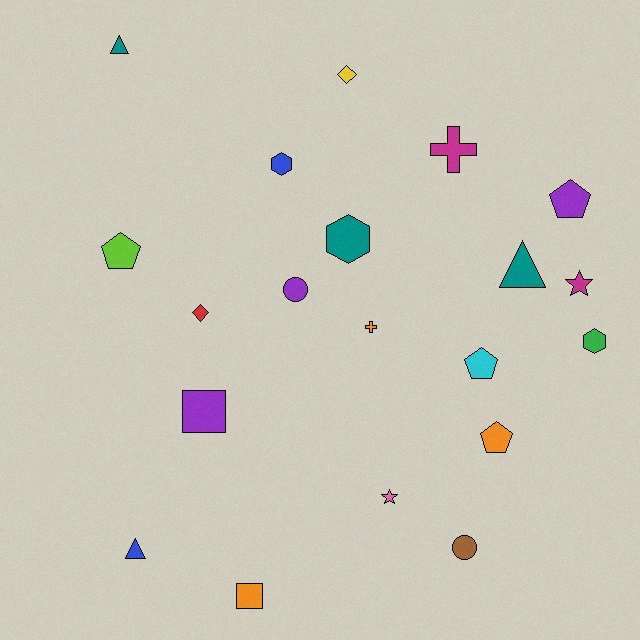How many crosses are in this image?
There are 2 crosses.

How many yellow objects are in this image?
There is 1 yellow object.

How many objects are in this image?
There are 20 objects.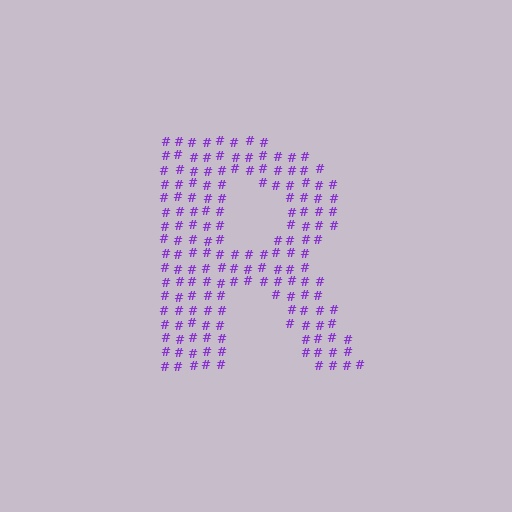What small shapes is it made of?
It is made of small hash symbols.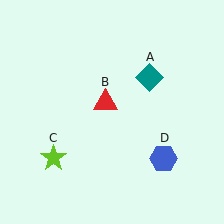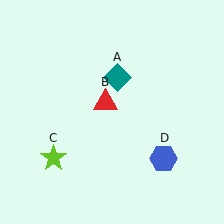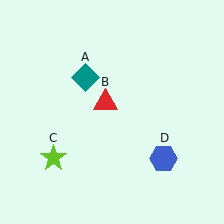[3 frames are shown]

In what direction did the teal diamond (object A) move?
The teal diamond (object A) moved left.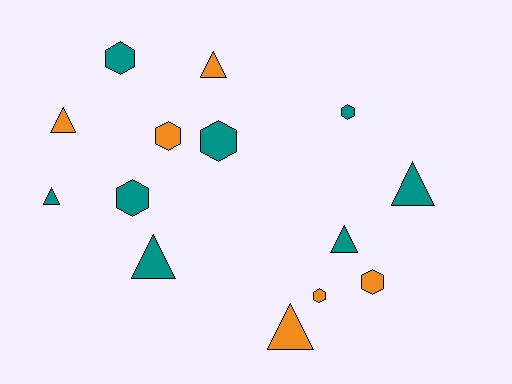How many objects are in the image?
There are 14 objects.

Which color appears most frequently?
Teal, with 8 objects.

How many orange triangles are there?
There are 3 orange triangles.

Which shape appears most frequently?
Triangle, with 7 objects.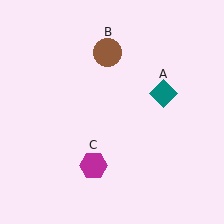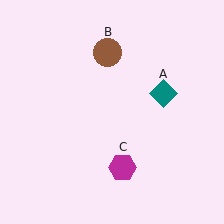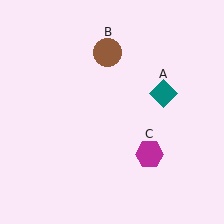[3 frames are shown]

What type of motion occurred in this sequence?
The magenta hexagon (object C) rotated counterclockwise around the center of the scene.